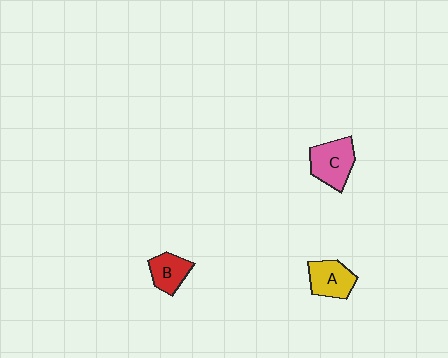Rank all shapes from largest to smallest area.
From largest to smallest: C (pink), A (yellow), B (red).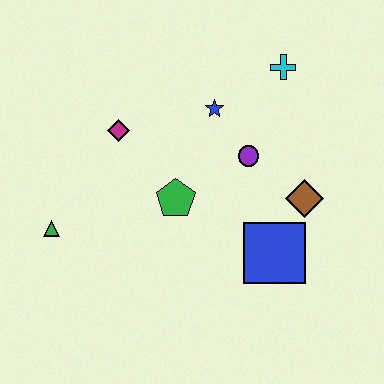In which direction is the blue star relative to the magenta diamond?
The blue star is to the right of the magenta diamond.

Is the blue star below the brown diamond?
No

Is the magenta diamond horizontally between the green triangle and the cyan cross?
Yes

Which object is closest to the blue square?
The brown diamond is closest to the blue square.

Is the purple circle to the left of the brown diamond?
Yes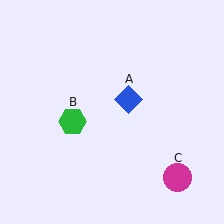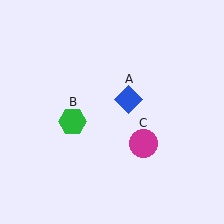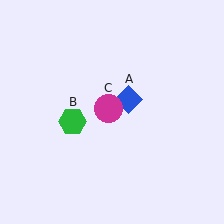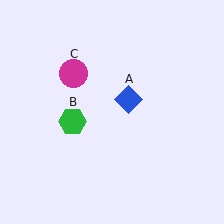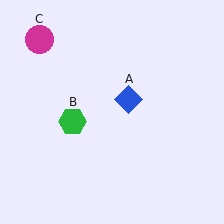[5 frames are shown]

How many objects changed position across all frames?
1 object changed position: magenta circle (object C).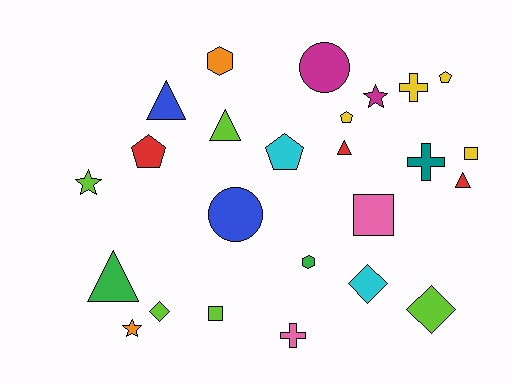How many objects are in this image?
There are 25 objects.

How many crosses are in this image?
There are 3 crosses.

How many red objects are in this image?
There are 3 red objects.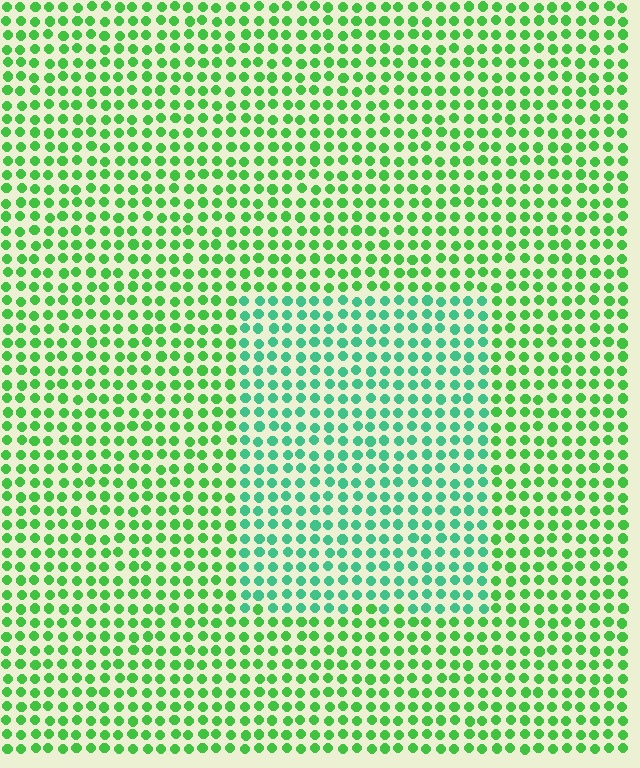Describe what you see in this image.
The image is filled with small green elements in a uniform arrangement. A rectangle-shaped region is visible where the elements are tinted to a slightly different hue, forming a subtle color boundary.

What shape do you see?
I see a rectangle.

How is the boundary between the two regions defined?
The boundary is defined purely by a slight shift in hue (about 33 degrees). Spacing, size, and orientation are identical on both sides.